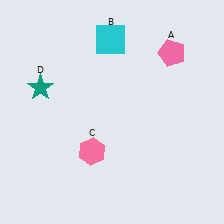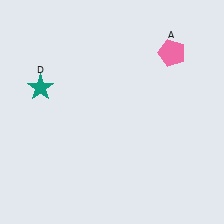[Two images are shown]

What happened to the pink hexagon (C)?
The pink hexagon (C) was removed in Image 2. It was in the bottom-left area of Image 1.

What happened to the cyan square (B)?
The cyan square (B) was removed in Image 2. It was in the top-left area of Image 1.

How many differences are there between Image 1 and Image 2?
There are 2 differences between the two images.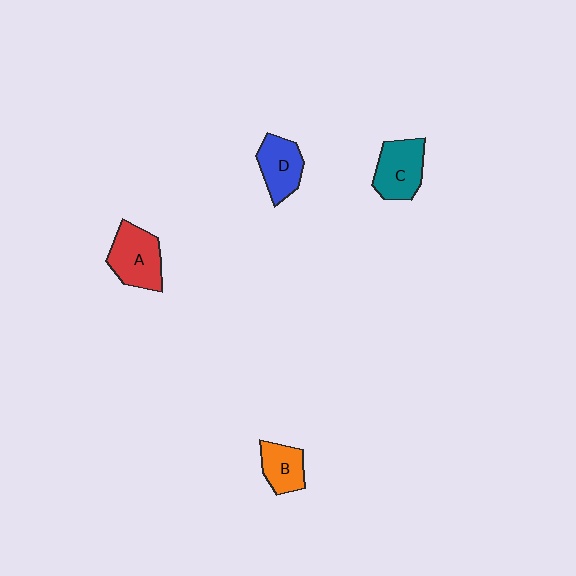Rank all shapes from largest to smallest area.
From largest to smallest: A (red), C (teal), D (blue), B (orange).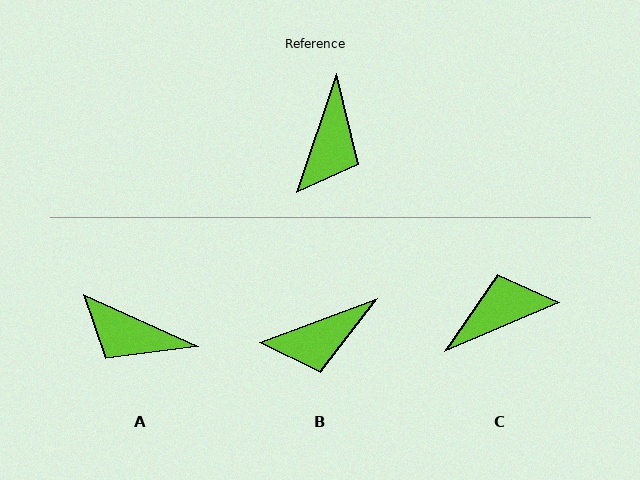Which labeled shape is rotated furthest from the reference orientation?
C, about 131 degrees away.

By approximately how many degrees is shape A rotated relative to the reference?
Approximately 96 degrees clockwise.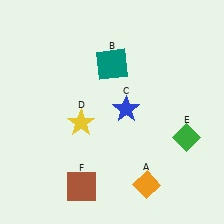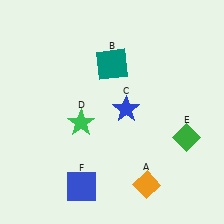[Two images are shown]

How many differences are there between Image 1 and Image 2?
There are 2 differences between the two images.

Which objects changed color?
D changed from yellow to green. F changed from brown to blue.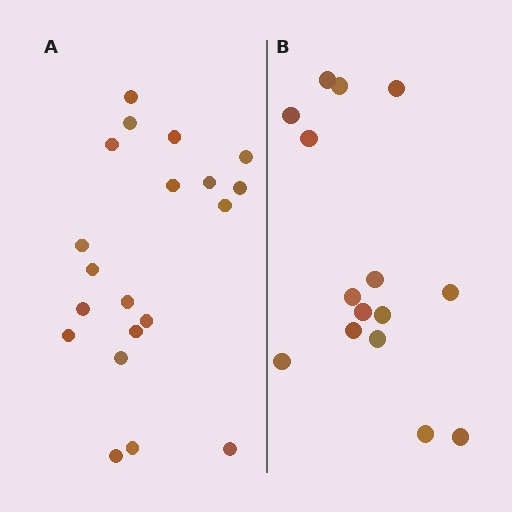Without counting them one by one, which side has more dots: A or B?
Region A (the left region) has more dots.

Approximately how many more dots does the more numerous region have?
Region A has about 5 more dots than region B.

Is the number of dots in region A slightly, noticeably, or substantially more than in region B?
Region A has noticeably more, but not dramatically so. The ratio is roughly 1.3 to 1.